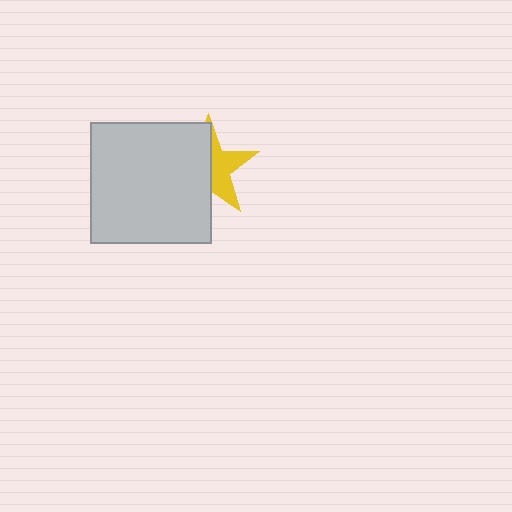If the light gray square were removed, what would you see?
You would see the complete yellow star.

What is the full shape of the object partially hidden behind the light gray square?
The partially hidden object is a yellow star.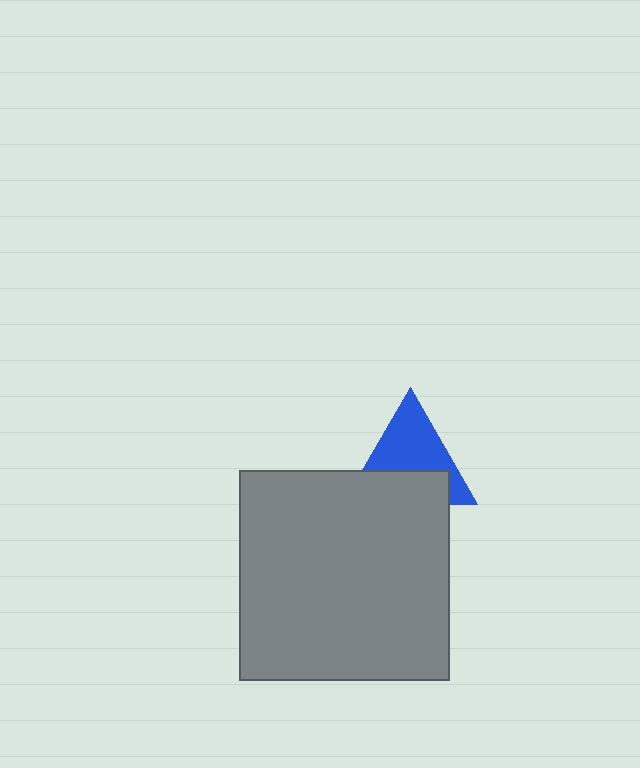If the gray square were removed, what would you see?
You would see the complete blue triangle.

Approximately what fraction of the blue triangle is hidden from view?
Roughly 43% of the blue triangle is hidden behind the gray square.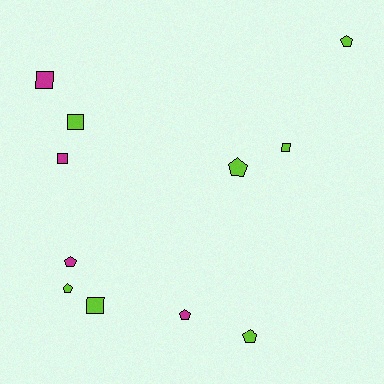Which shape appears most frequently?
Pentagon, with 6 objects.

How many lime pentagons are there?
There are 4 lime pentagons.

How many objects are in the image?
There are 11 objects.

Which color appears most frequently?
Lime, with 7 objects.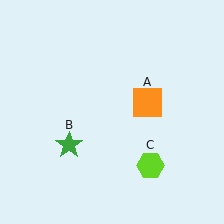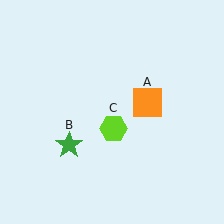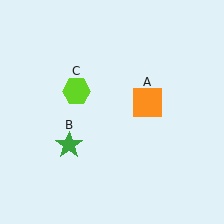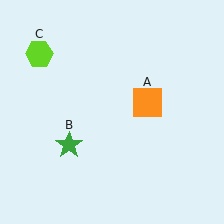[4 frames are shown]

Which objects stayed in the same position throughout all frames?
Orange square (object A) and green star (object B) remained stationary.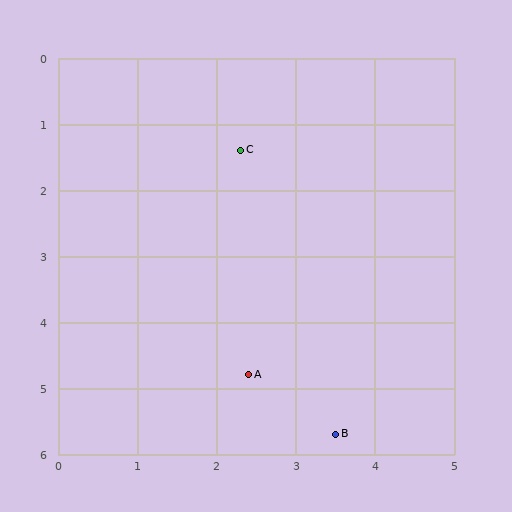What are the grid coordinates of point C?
Point C is at approximately (2.3, 1.4).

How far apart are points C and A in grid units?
Points C and A are about 3.4 grid units apart.